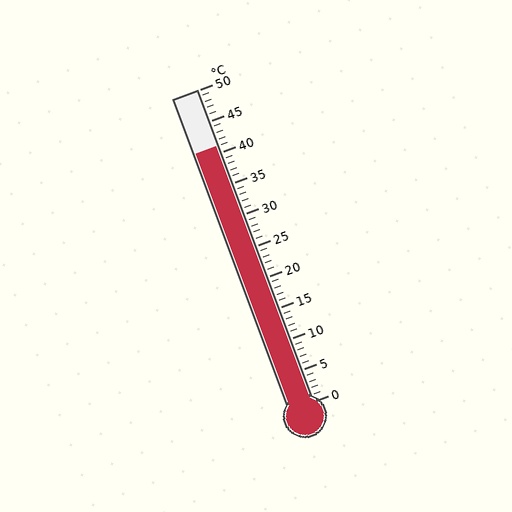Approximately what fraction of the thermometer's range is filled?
The thermometer is filled to approximately 80% of its range.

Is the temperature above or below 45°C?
The temperature is below 45°C.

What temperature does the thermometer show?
The thermometer shows approximately 41°C.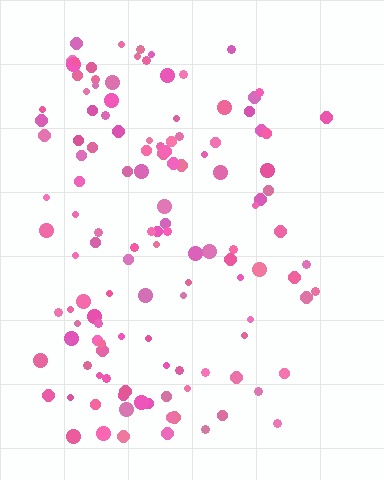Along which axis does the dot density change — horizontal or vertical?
Horizontal.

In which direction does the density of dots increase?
From right to left, with the left side densest.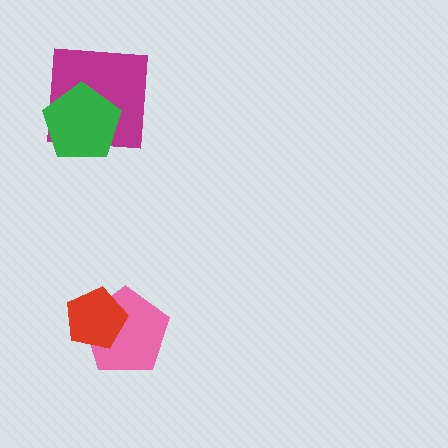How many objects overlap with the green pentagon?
1 object overlaps with the green pentagon.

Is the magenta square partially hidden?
Yes, it is partially covered by another shape.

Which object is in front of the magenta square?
The green pentagon is in front of the magenta square.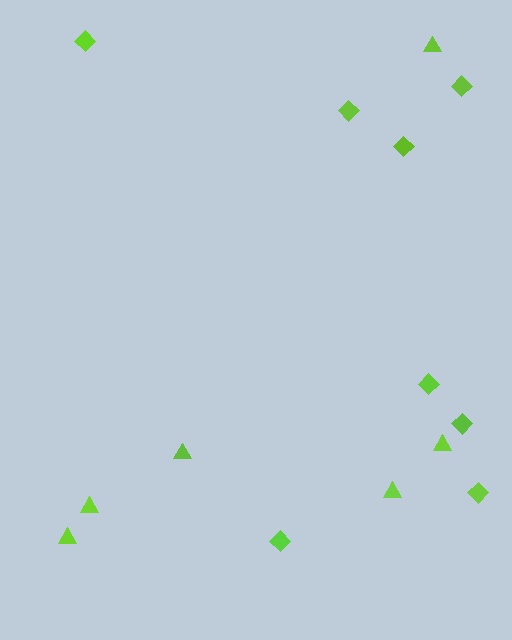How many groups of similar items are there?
There are 2 groups: one group of triangles (6) and one group of diamonds (8).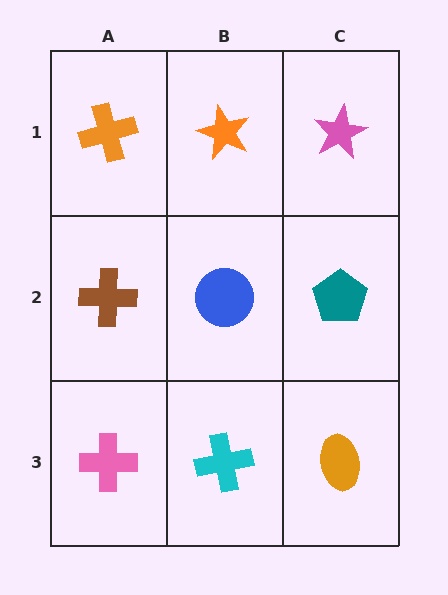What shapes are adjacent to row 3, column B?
A blue circle (row 2, column B), a pink cross (row 3, column A), an orange ellipse (row 3, column C).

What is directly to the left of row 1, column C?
An orange star.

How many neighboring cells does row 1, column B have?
3.